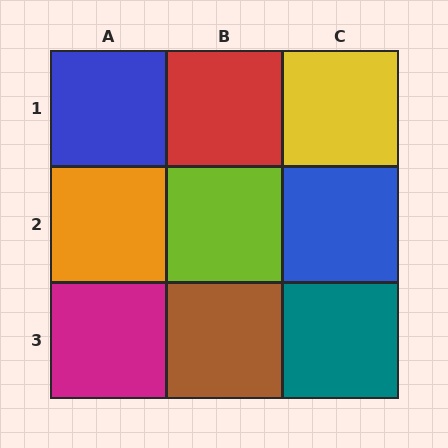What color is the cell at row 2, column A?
Orange.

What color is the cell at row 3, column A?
Magenta.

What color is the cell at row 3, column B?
Brown.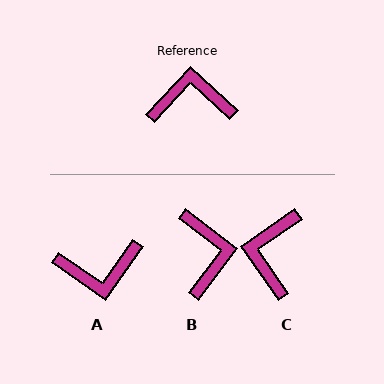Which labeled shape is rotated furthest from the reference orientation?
A, about 172 degrees away.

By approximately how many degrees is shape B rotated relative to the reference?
Approximately 84 degrees clockwise.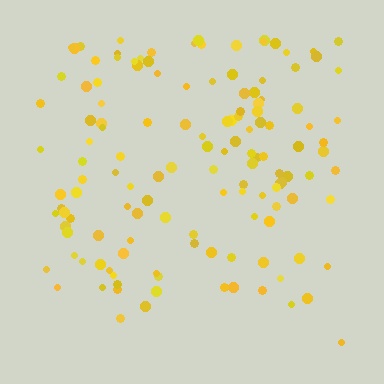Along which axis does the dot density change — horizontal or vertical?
Vertical.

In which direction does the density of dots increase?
From bottom to top, with the top side densest.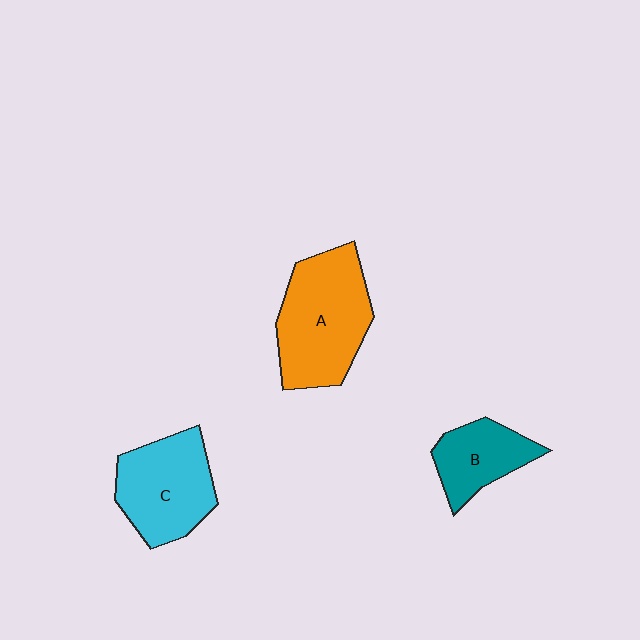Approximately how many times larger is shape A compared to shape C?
Approximately 1.2 times.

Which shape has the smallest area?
Shape B (teal).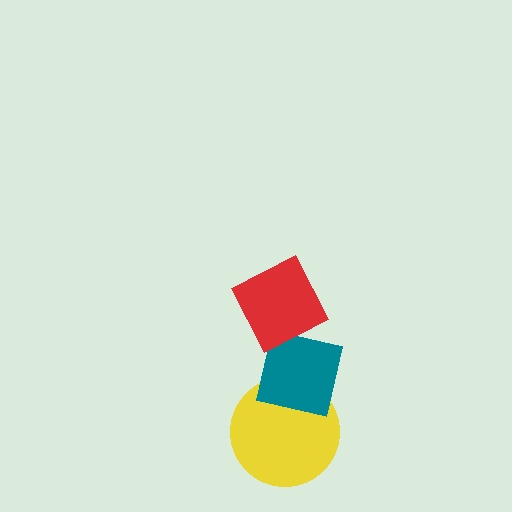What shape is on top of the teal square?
The red diamond is on top of the teal square.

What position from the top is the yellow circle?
The yellow circle is 3rd from the top.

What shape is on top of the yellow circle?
The teal square is on top of the yellow circle.